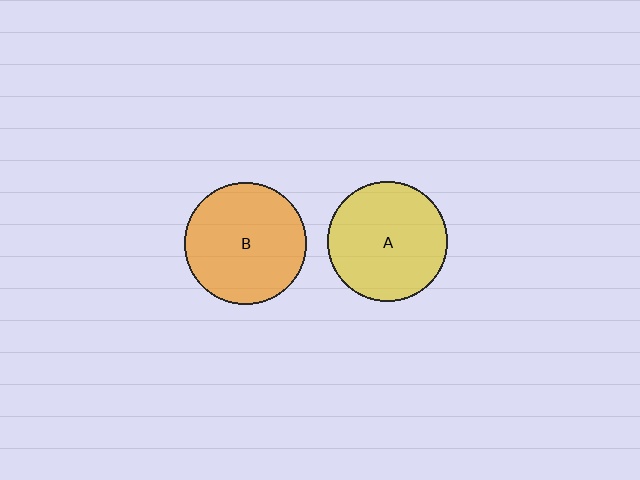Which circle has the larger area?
Circle B (orange).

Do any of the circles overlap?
No, none of the circles overlap.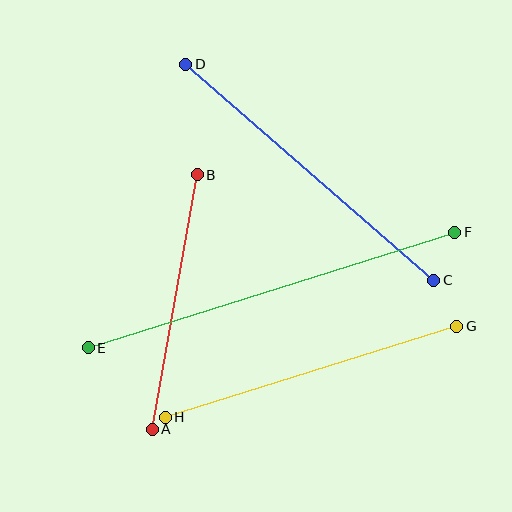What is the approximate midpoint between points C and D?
The midpoint is at approximately (310, 172) pixels.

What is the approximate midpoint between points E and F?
The midpoint is at approximately (271, 290) pixels.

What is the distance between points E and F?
The distance is approximately 384 pixels.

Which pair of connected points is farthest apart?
Points E and F are farthest apart.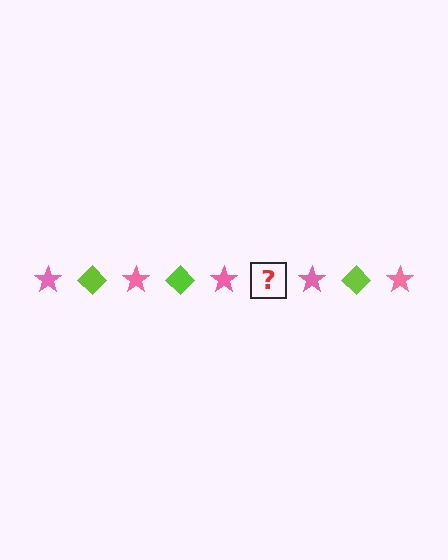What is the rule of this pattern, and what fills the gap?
The rule is that the pattern alternates between pink star and lime diamond. The gap should be filled with a lime diamond.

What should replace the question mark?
The question mark should be replaced with a lime diamond.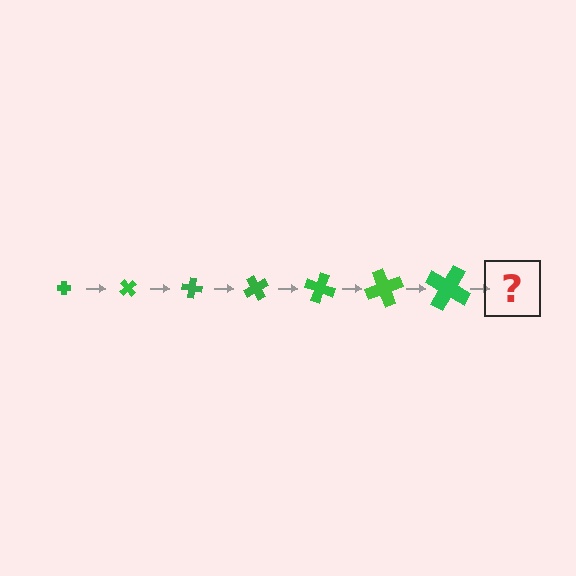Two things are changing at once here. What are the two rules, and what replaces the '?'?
The two rules are that the cross grows larger each step and it rotates 50 degrees each step. The '?' should be a cross, larger than the previous one and rotated 350 degrees from the start.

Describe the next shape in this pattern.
It should be a cross, larger than the previous one and rotated 350 degrees from the start.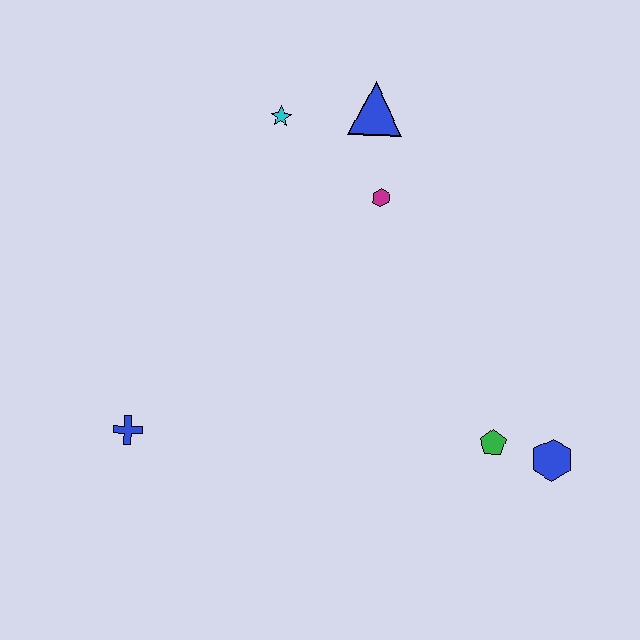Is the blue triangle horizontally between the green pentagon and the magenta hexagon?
No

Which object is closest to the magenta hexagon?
The blue triangle is closest to the magenta hexagon.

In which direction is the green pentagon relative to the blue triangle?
The green pentagon is below the blue triangle.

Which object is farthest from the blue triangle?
The blue cross is farthest from the blue triangle.